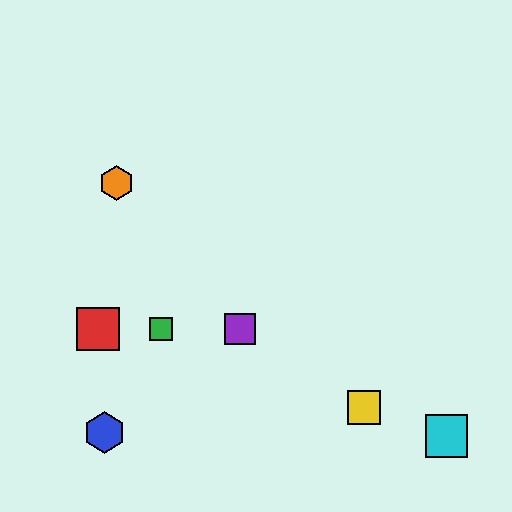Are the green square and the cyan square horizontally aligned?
No, the green square is at y≈329 and the cyan square is at y≈436.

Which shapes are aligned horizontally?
The red square, the green square, the purple square are aligned horizontally.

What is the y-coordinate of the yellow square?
The yellow square is at y≈408.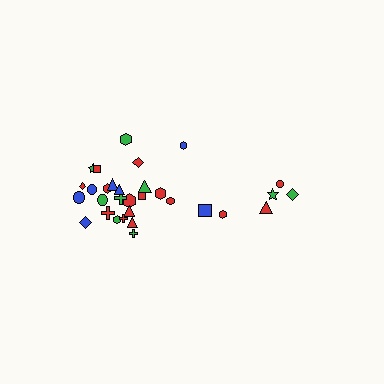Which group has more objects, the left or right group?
The left group.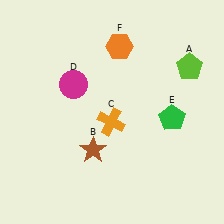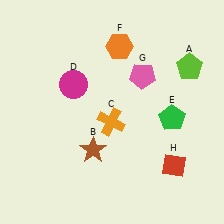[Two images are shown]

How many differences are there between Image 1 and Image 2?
There are 2 differences between the two images.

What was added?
A pink pentagon (G), a red diamond (H) were added in Image 2.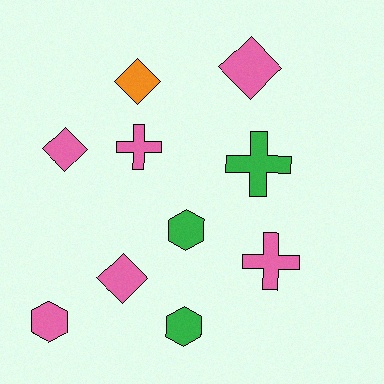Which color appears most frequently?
Pink, with 6 objects.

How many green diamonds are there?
There are no green diamonds.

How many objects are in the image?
There are 10 objects.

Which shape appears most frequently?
Diamond, with 4 objects.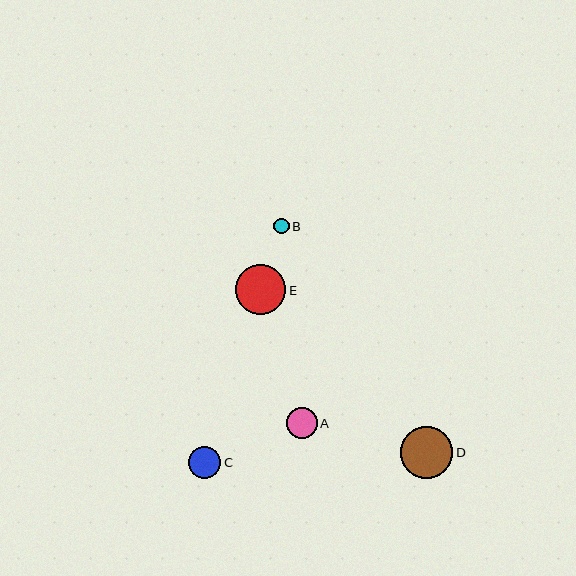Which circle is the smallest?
Circle B is the smallest with a size of approximately 16 pixels.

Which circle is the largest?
Circle D is the largest with a size of approximately 52 pixels.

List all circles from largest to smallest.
From largest to smallest: D, E, C, A, B.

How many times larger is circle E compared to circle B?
Circle E is approximately 3.1 times the size of circle B.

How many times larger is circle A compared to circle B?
Circle A is approximately 1.9 times the size of circle B.